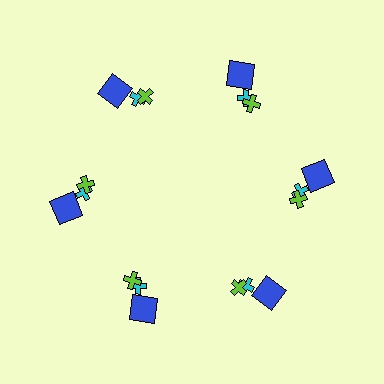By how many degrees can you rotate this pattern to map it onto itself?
The pattern maps onto itself every 60 degrees of rotation.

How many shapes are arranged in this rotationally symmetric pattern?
There are 18 shapes, arranged in 6 groups of 3.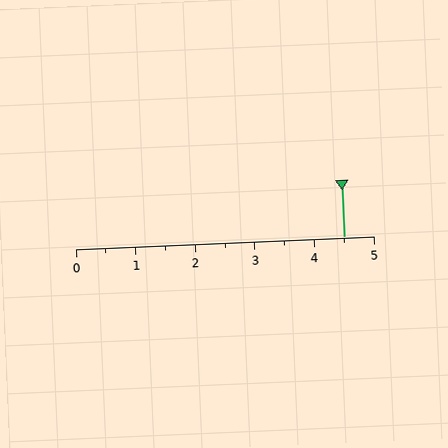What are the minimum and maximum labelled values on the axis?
The axis runs from 0 to 5.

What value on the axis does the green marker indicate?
The marker indicates approximately 4.5.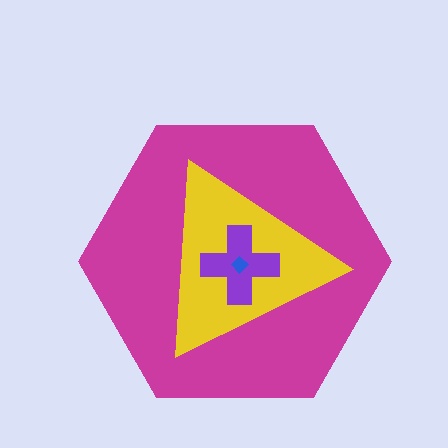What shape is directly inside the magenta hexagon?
The yellow triangle.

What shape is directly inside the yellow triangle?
The purple cross.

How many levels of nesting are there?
4.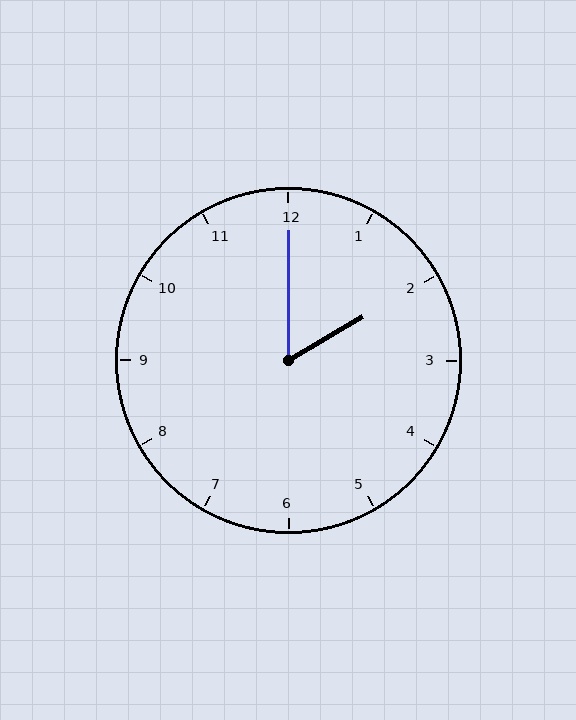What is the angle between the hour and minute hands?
Approximately 60 degrees.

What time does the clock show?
2:00.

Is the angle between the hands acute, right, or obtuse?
It is acute.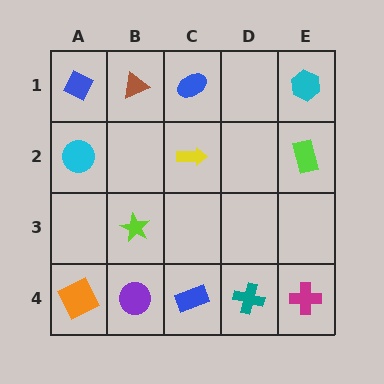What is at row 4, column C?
A blue rectangle.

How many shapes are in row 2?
3 shapes.